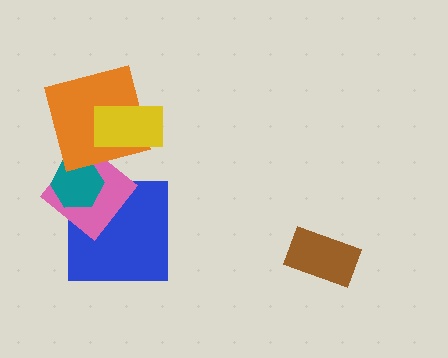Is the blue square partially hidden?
Yes, it is partially covered by another shape.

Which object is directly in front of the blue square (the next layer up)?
The pink diamond is directly in front of the blue square.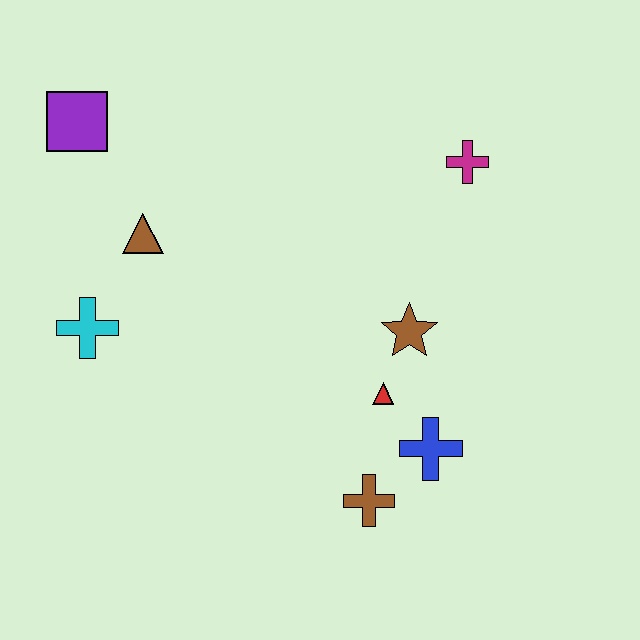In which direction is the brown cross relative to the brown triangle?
The brown cross is below the brown triangle.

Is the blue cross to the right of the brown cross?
Yes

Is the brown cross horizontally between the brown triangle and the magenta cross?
Yes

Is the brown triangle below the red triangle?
No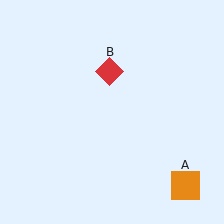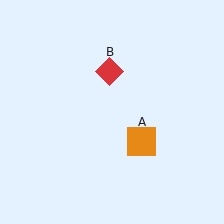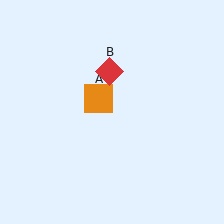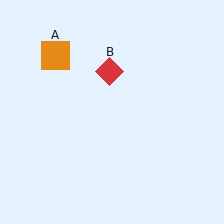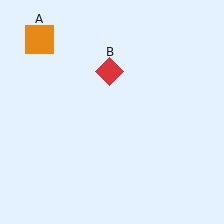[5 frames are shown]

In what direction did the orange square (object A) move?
The orange square (object A) moved up and to the left.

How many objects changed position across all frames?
1 object changed position: orange square (object A).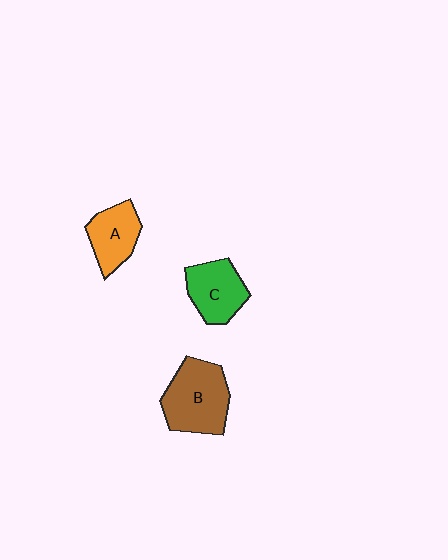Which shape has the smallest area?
Shape A (orange).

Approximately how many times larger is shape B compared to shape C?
Approximately 1.4 times.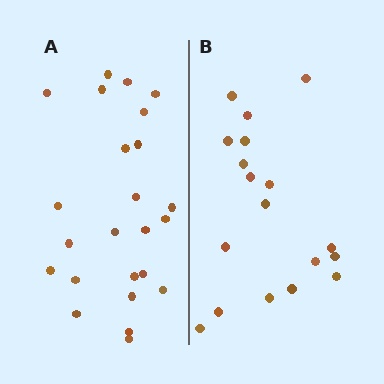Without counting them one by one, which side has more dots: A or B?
Region A (the left region) has more dots.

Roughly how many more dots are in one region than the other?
Region A has about 6 more dots than region B.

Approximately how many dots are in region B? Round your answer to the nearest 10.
About 20 dots. (The exact count is 18, which rounds to 20.)